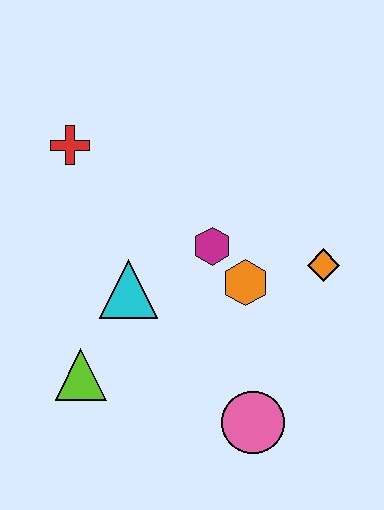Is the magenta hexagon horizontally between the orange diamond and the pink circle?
No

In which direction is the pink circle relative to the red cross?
The pink circle is below the red cross.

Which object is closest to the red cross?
The cyan triangle is closest to the red cross.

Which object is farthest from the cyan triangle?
The orange diamond is farthest from the cyan triangle.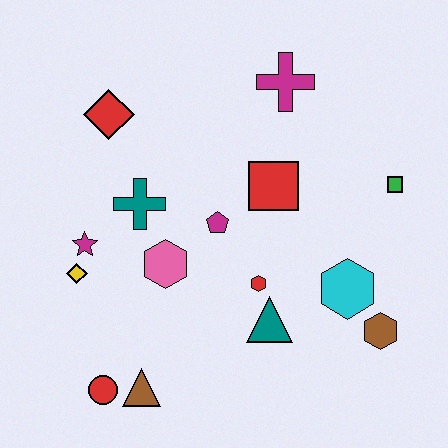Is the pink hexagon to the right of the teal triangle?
No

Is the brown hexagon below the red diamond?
Yes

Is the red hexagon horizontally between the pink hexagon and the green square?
Yes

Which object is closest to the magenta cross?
The red square is closest to the magenta cross.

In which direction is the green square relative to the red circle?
The green square is to the right of the red circle.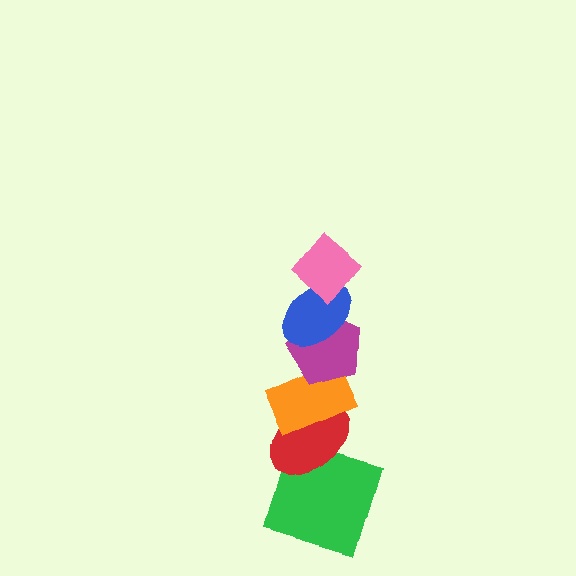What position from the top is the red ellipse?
The red ellipse is 5th from the top.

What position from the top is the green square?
The green square is 6th from the top.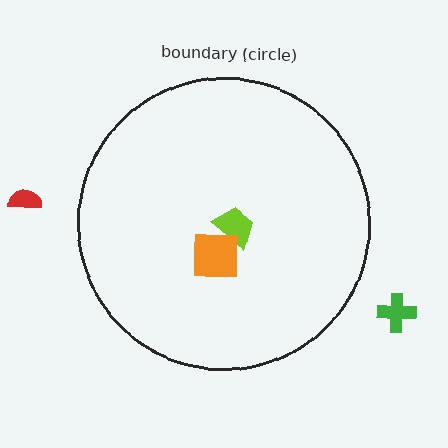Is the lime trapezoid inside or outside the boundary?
Inside.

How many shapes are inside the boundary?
3 inside, 2 outside.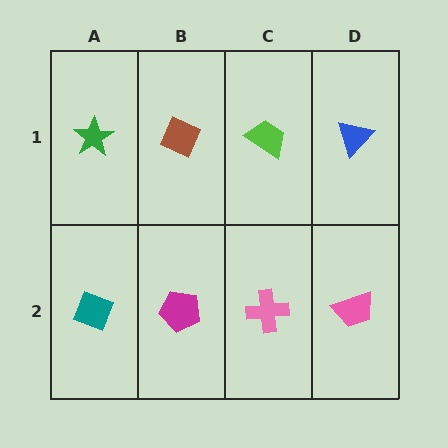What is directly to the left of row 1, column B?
A green star.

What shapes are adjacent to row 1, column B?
A magenta pentagon (row 2, column B), a green star (row 1, column A), a lime trapezoid (row 1, column C).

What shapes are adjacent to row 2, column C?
A lime trapezoid (row 1, column C), a magenta pentagon (row 2, column B), a pink trapezoid (row 2, column D).